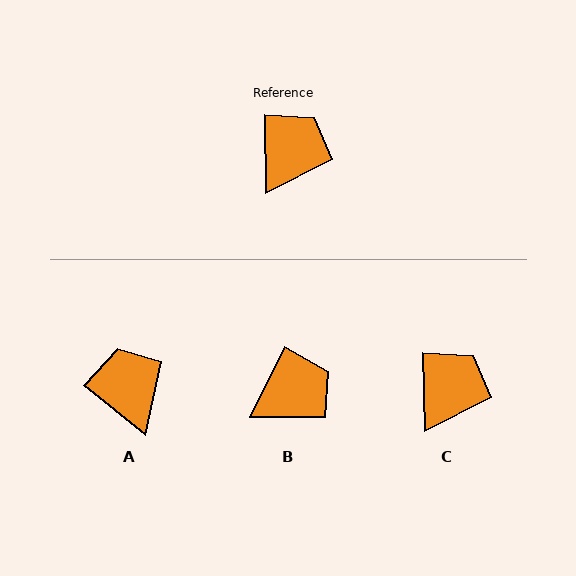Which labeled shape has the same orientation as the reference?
C.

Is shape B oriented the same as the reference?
No, it is off by about 27 degrees.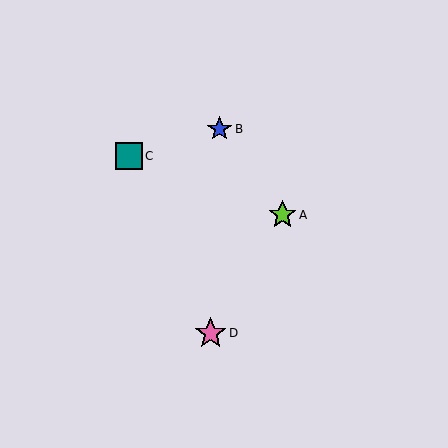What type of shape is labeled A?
Shape A is a lime star.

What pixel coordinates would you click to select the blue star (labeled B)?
Click at (220, 129) to select the blue star B.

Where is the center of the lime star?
The center of the lime star is at (282, 215).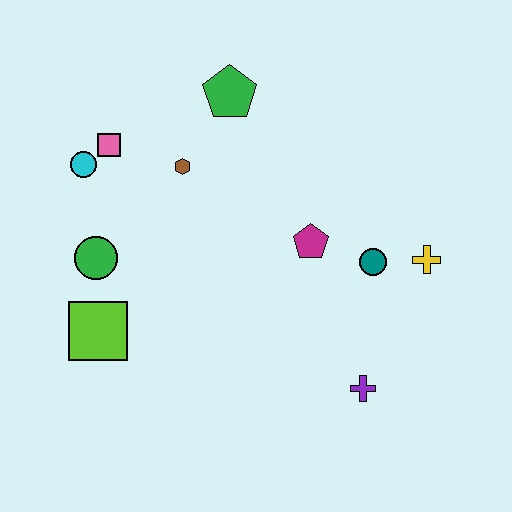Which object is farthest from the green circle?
The yellow cross is farthest from the green circle.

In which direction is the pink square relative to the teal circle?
The pink square is to the left of the teal circle.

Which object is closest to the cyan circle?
The pink square is closest to the cyan circle.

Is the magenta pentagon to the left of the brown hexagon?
No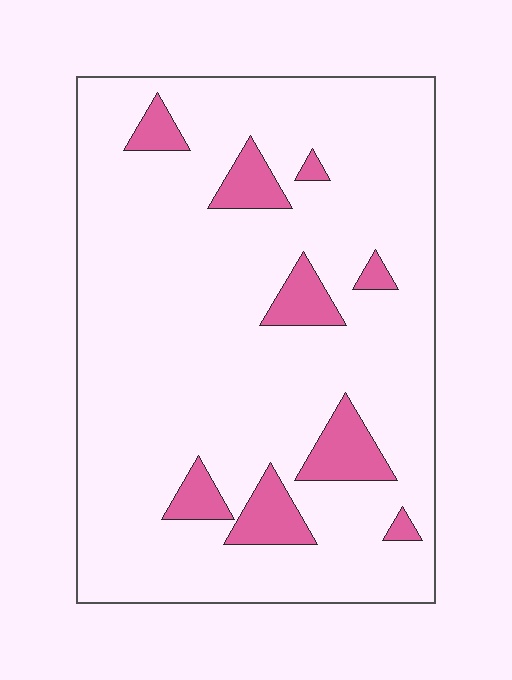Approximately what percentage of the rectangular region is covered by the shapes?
Approximately 10%.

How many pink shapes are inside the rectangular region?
9.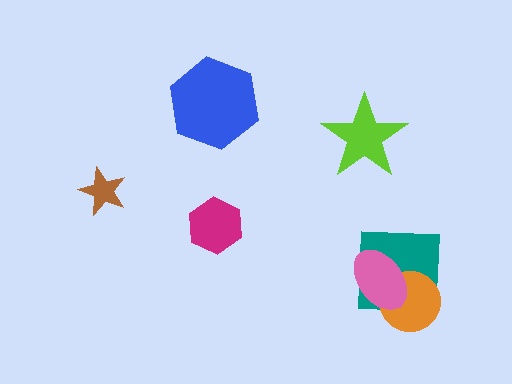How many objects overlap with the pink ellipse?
2 objects overlap with the pink ellipse.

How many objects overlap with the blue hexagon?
0 objects overlap with the blue hexagon.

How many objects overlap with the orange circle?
2 objects overlap with the orange circle.